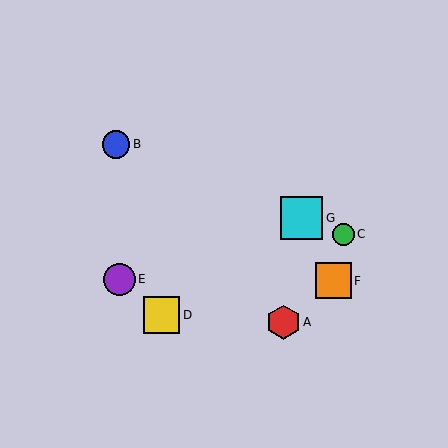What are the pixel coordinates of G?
Object G is at (301, 218).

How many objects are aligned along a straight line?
3 objects (B, C, G) are aligned along a straight line.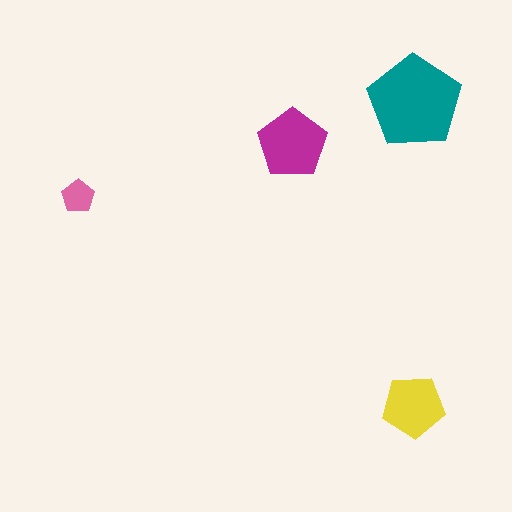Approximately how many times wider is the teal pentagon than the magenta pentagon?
About 1.5 times wider.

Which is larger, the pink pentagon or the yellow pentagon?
The yellow one.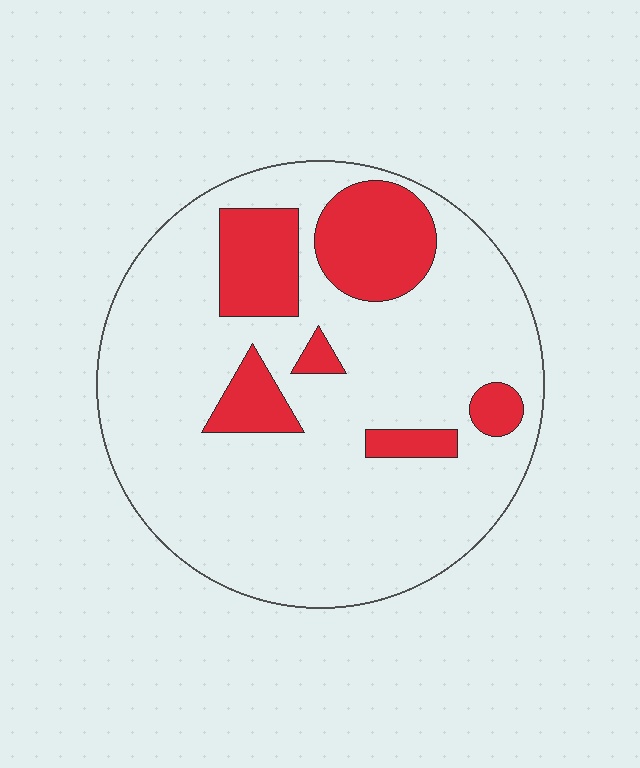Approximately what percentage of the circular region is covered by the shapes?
Approximately 20%.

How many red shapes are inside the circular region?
6.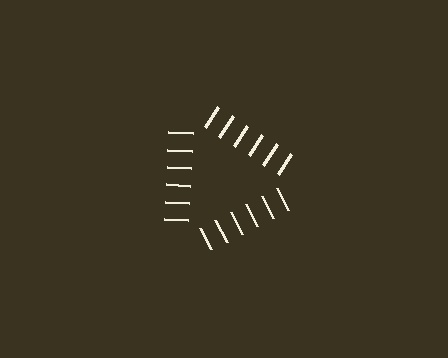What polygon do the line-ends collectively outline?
An illusory triangle — the line segments terminate on its edges but no continuous stroke is drawn.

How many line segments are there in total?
18 — 6 along each of the 3 edges.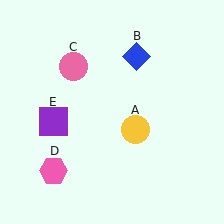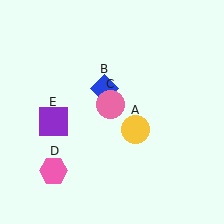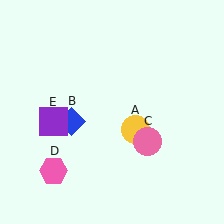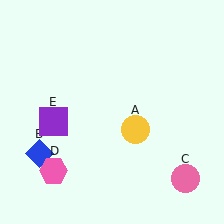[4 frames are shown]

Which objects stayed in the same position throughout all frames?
Yellow circle (object A) and pink hexagon (object D) and purple square (object E) remained stationary.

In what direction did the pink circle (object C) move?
The pink circle (object C) moved down and to the right.